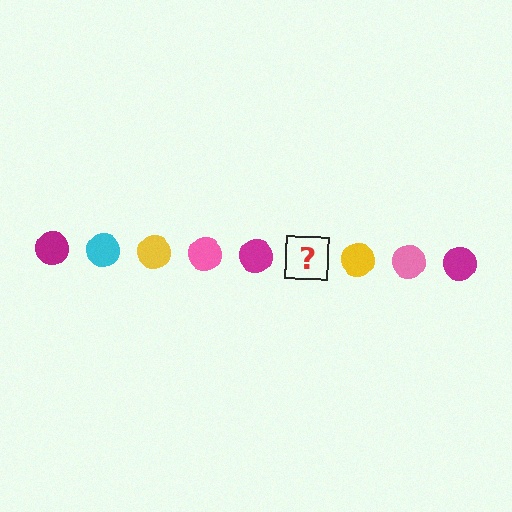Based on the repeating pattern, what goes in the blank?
The blank should be a cyan circle.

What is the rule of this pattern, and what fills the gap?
The rule is that the pattern cycles through magenta, cyan, yellow, pink circles. The gap should be filled with a cyan circle.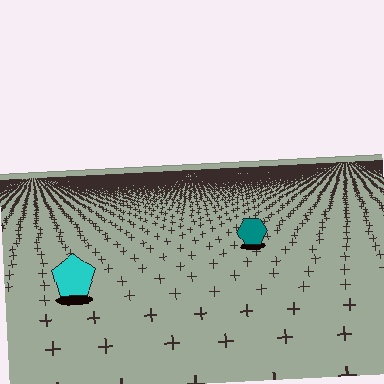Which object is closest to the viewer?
The cyan pentagon is closest. The texture marks near it are larger and more spread out.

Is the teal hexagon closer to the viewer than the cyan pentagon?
No. The cyan pentagon is closer — you can tell from the texture gradient: the ground texture is coarser near it.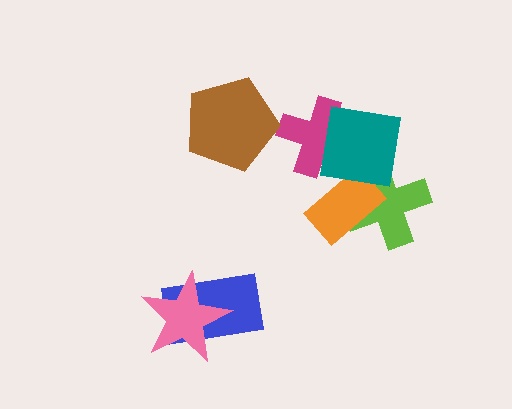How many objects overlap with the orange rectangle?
2 objects overlap with the orange rectangle.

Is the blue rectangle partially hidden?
Yes, it is partially covered by another shape.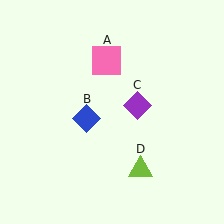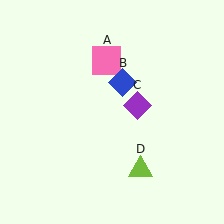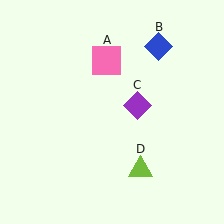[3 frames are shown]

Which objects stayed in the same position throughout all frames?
Pink square (object A) and purple diamond (object C) and lime triangle (object D) remained stationary.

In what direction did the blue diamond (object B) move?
The blue diamond (object B) moved up and to the right.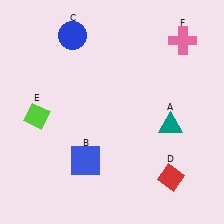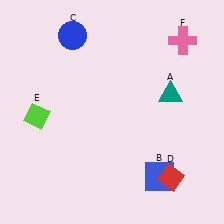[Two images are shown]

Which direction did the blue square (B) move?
The blue square (B) moved right.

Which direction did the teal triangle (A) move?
The teal triangle (A) moved up.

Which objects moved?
The objects that moved are: the teal triangle (A), the blue square (B).